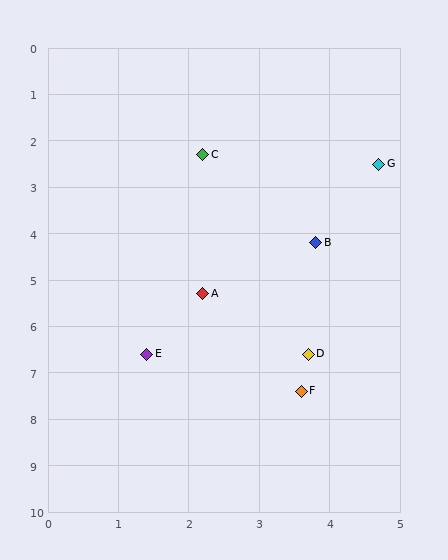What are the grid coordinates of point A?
Point A is at approximately (2.2, 5.3).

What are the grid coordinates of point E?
Point E is at approximately (1.4, 6.6).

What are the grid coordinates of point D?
Point D is at approximately (3.7, 6.6).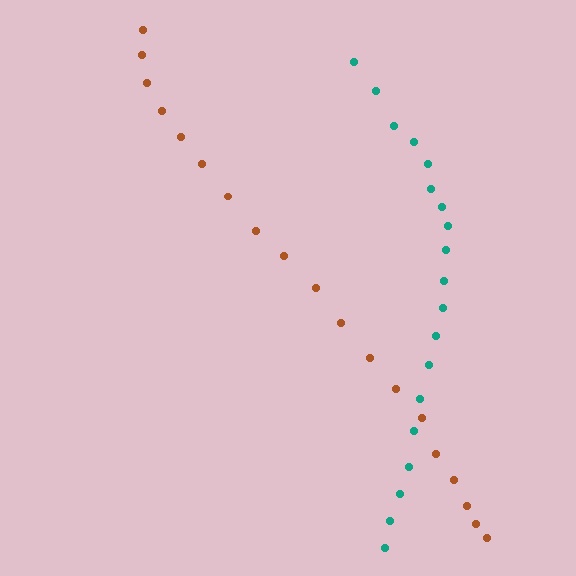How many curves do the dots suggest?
There are 2 distinct paths.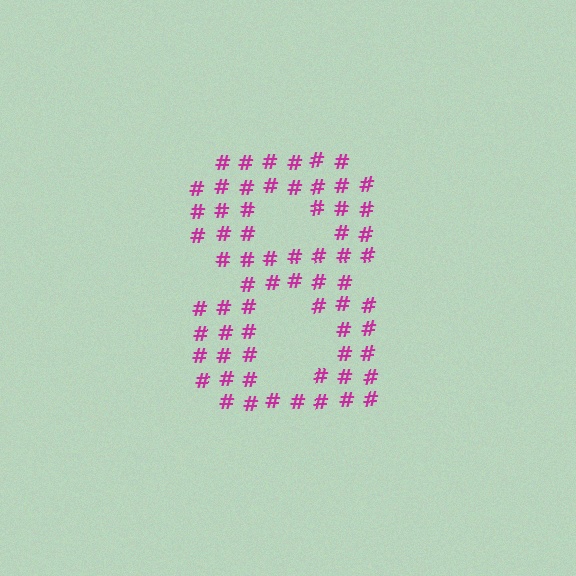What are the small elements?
The small elements are hash symbols.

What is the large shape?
The large shape is the digit 8.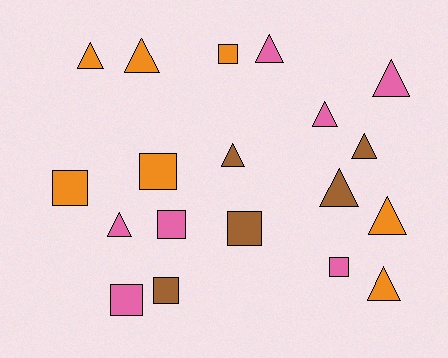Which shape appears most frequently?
Triangle, with 11 objects.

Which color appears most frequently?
Orange, with 7 objects.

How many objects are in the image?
There are 19 objects.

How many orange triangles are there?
There are 4 orange triangles.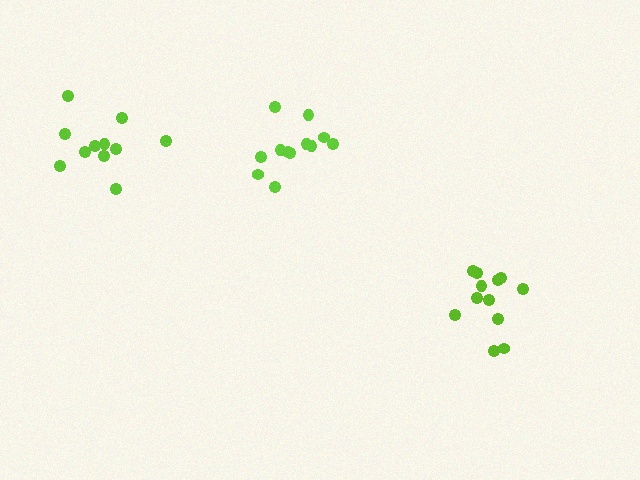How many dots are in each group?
Group 1: 12 dots, Group 2: 11 dots, Group 3: 12 dots (35 total).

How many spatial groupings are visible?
There are 3 spatial groupings.